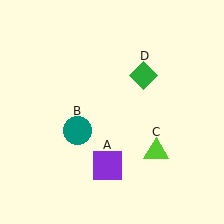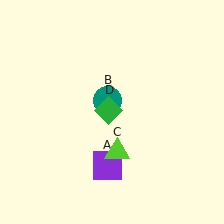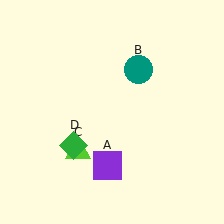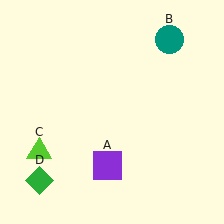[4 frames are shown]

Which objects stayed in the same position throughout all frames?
Purple square (object A) remained stationary.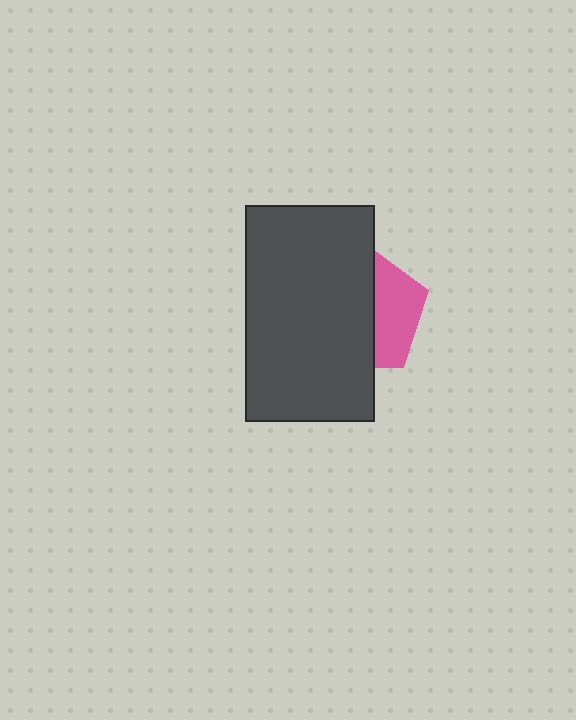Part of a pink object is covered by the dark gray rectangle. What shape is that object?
It is a pentagon.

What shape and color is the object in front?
The object in front is a dark gray rectangle.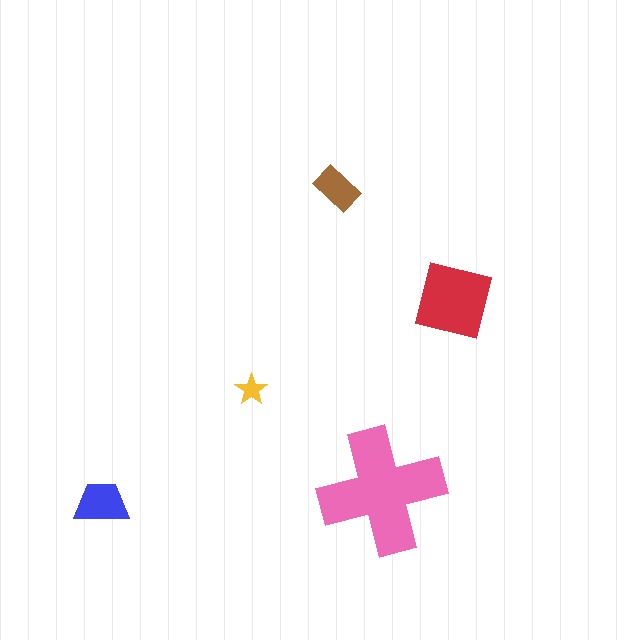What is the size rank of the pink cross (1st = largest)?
1st.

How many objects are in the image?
There are 5 objects in the image.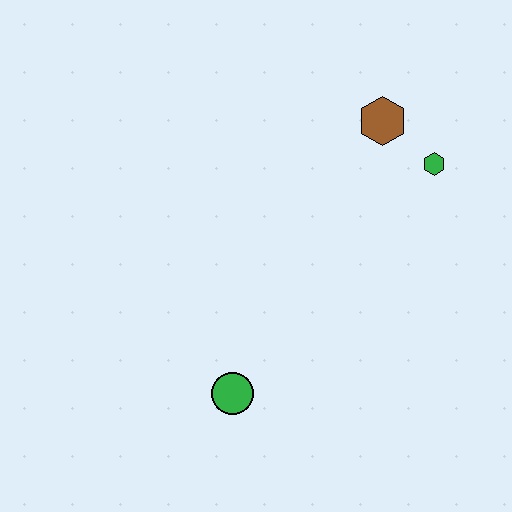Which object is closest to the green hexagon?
The brown hexagon is closest to the green hexagon.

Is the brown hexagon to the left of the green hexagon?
Yes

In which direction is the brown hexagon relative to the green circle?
The brown hexagon is above the green circle.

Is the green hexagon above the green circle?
Yes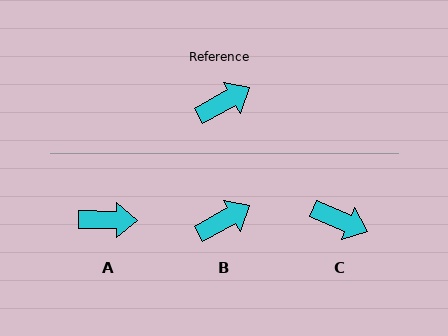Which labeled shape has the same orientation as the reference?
B.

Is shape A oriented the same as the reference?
No, it is off by about 30 degrees.